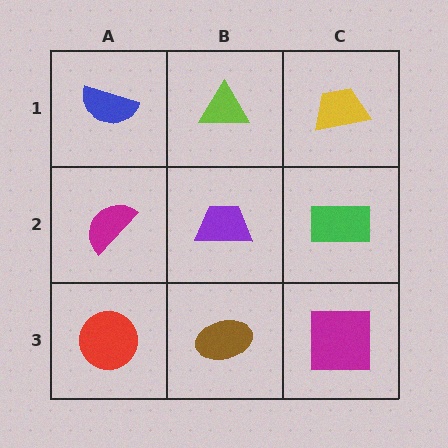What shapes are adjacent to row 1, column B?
A purple trapezoid (row 2, column B), a blue semicircle (row 1, column A), a yellow trapezoid (row 1, column C).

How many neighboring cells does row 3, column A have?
2.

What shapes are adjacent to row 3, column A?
A magenta semicircle (row 2, column A), a brown ellipse (row 3, column B).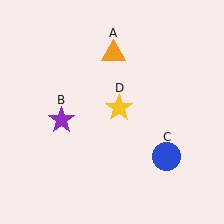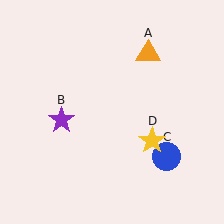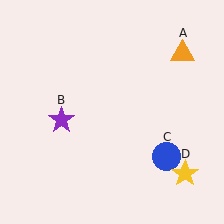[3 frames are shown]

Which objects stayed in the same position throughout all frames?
Purple star (object B) and blue circle (object C) remained stationary.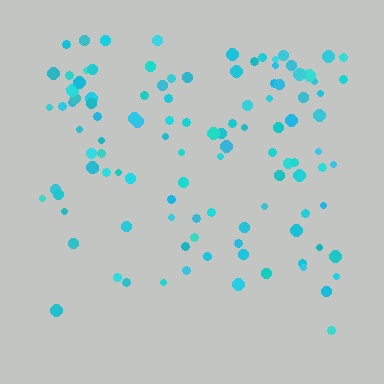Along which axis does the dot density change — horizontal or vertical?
Vertical.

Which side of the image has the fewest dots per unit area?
The bottom.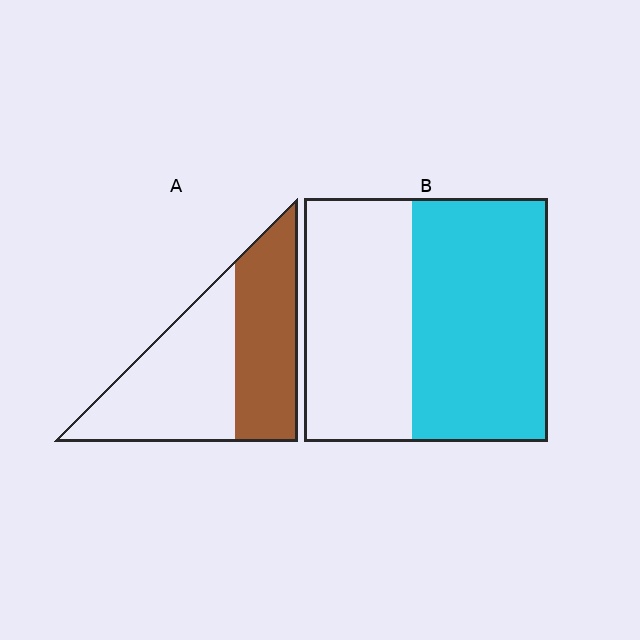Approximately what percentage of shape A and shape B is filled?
A is approximately 45% and B is approximately 55%.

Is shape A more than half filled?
No.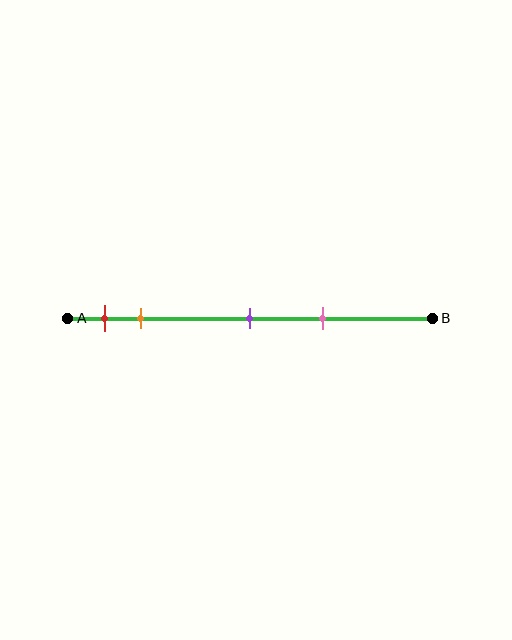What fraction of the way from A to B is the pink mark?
The pink mark is approximately 70% (0.7) of the way from A to B.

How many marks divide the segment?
There are 4 marks dividing the segment.